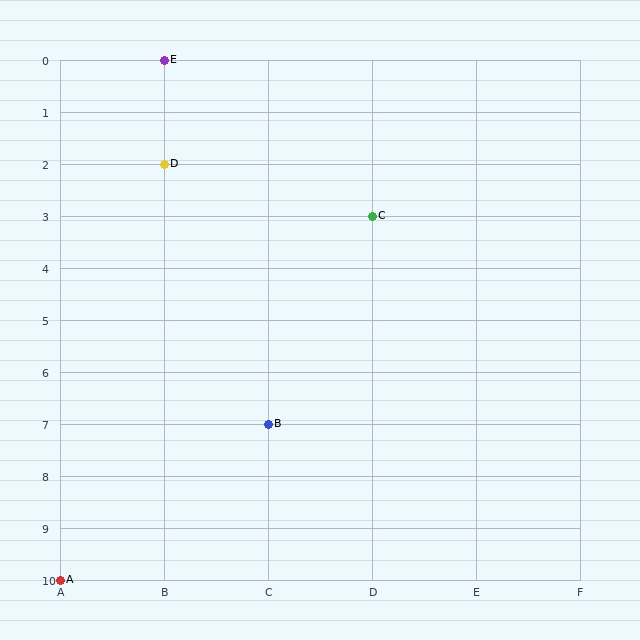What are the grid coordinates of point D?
Point D is at grid coordinates (B, 2).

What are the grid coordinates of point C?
Point C is at grid coordinates (D, 3).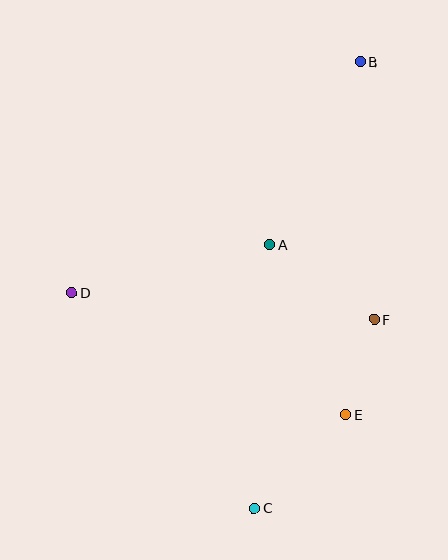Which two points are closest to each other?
Points E and F are closest to each other.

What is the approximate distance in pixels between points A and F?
The distance between A and F is approximately 129 pixels.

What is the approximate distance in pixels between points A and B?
The distance between A and B is approximately 204 pixels.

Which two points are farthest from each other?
Points B and C are farthest from each other.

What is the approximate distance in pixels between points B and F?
The distance between B and F is approximately 258 pixels.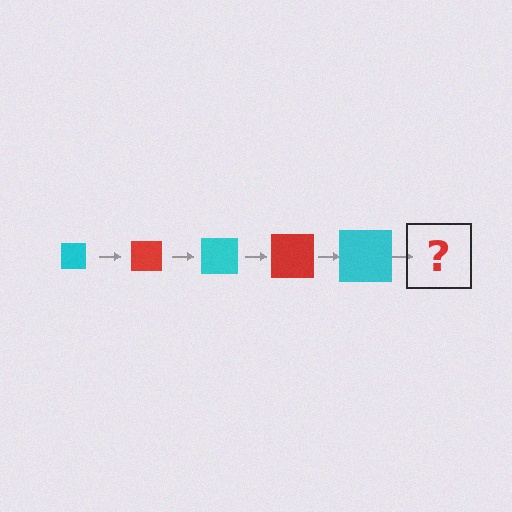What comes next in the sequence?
The next element should be a red square, larger than the previous one.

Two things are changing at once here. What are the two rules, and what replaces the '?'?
The two rules are that the square grows larger each step and the color cycles through cyan and red. The '?' should be a red square, larger than the previous one.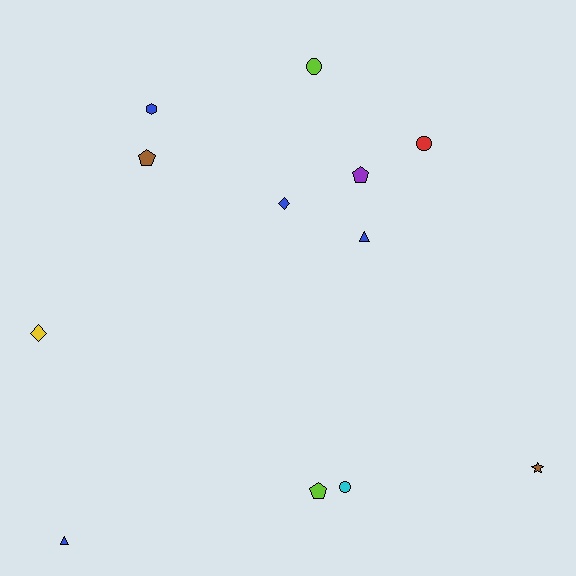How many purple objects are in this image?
There is 1 purple object.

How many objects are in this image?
There are 12 objects.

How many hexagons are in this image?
There is 1 hexagon.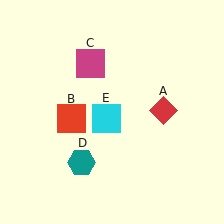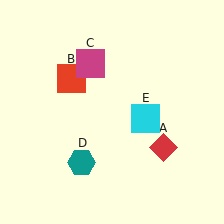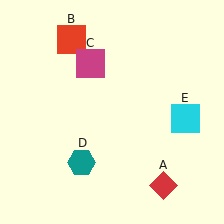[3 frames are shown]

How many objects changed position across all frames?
3 objects changed position: red diamond (object A), red square (object B), cyan square (object E).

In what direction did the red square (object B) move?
The red square (object B) moved up.